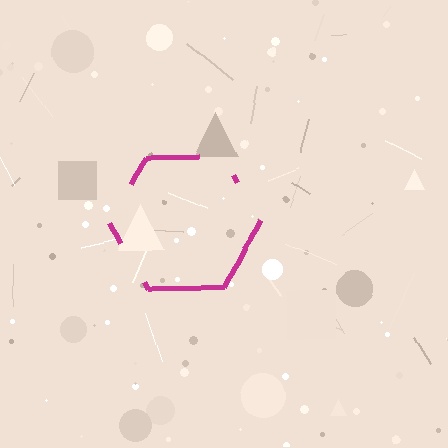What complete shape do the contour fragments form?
The contour fragments form a hexagon.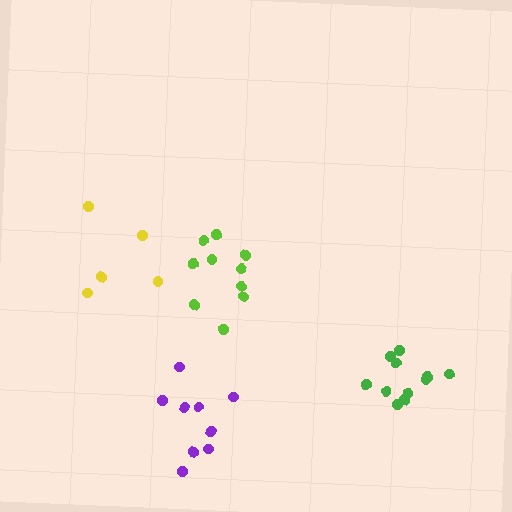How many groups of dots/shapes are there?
There are 4 groups.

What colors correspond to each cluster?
The clusters are colored: lime, purple, yellow, green.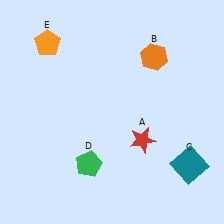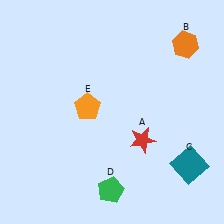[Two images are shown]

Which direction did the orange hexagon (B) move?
The orange hexagon (B) moved right.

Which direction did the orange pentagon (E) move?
The orange pentagon (E) moved down.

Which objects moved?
The objects that moved are: the orange hexagon (B), the green pentagon (D), the orange pentagon (E).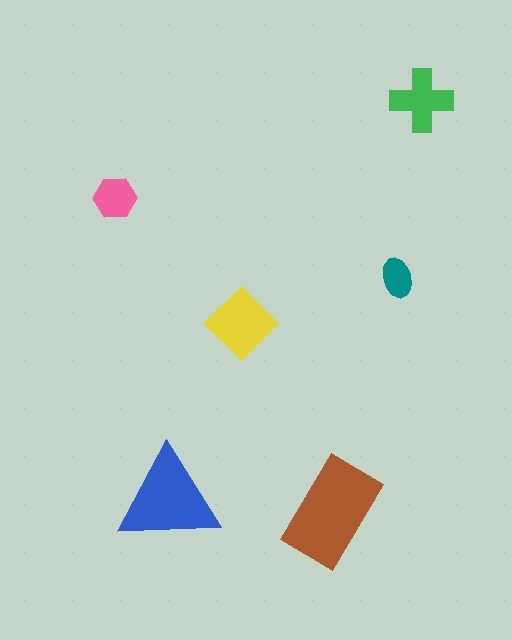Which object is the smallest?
The teal ellipse.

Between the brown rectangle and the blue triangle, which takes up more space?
The brown rectangle.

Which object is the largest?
The brown rectangle.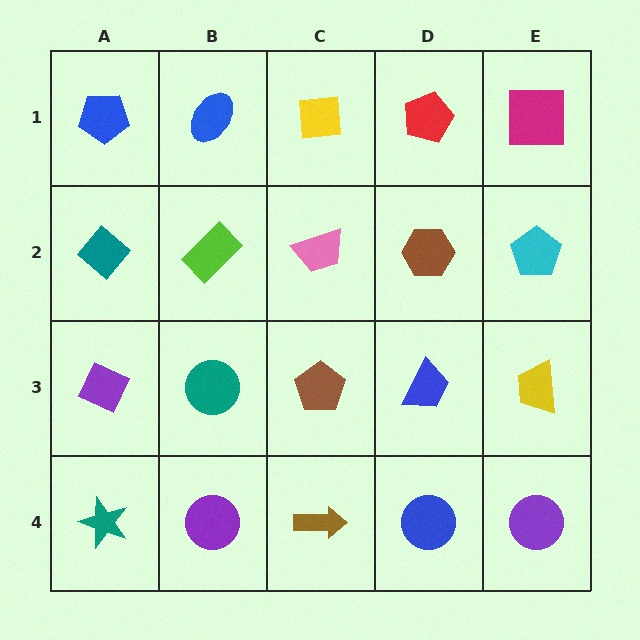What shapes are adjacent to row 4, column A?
A purple diamond (row 3, column A), a purple circle (row 4, column B).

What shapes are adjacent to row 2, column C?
A yellow square (row 1, column C), a brown pentagon (row 3, column C), a lime rectangle (row 2, column B), a brown hexagon (row 2, column D).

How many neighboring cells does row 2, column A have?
3.